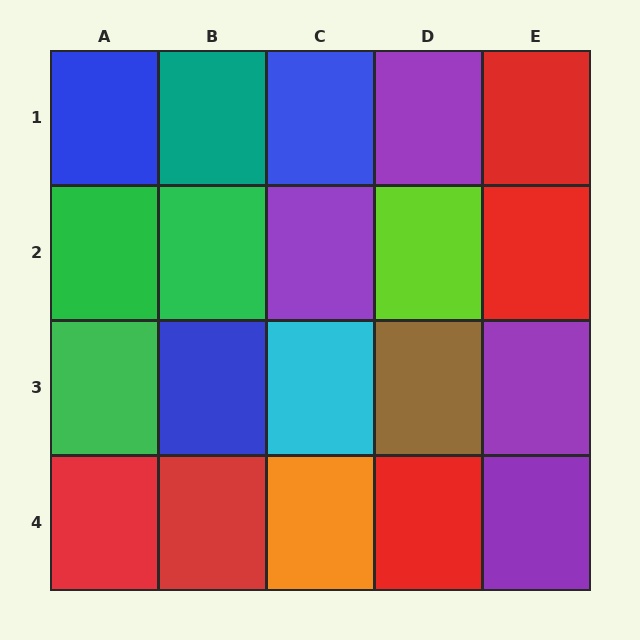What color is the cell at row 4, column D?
Red.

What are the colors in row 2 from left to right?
Green, green, purple, lime, red.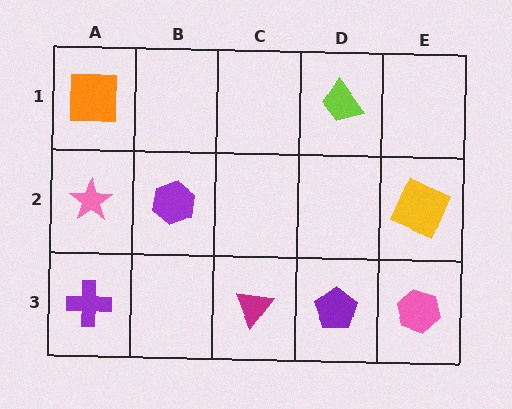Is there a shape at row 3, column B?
No, that cell is empty.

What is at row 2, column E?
A yellow square.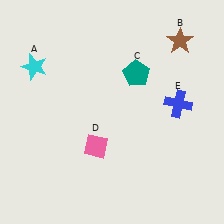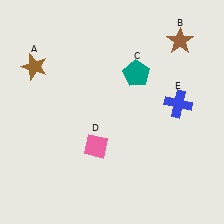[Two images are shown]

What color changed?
The star (A) changed from cyan in Image 1 to brown in Image 2.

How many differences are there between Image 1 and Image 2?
There is 1 difference between the two images.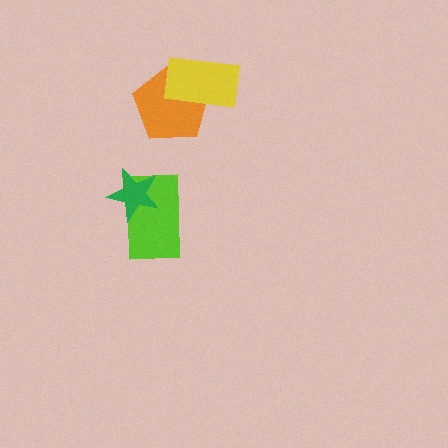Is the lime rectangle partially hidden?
Yes, it is partially covered by another shape.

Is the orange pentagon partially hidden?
Yes, it is partially covered by another shape.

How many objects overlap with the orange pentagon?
1 object overlaps with the orange pentagon.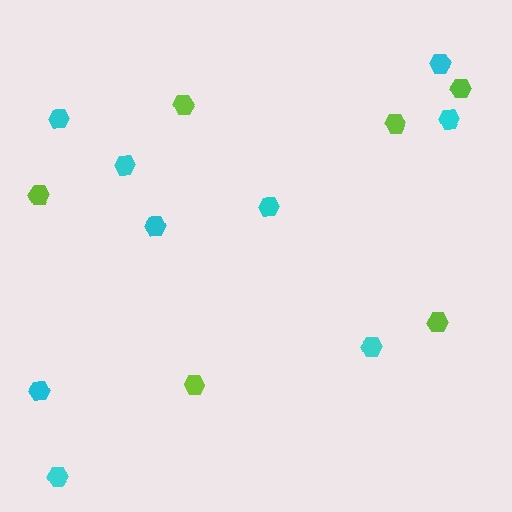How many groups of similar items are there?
There are 2 groups: one group of lime hexagons (6) and one group of cyan hexagons (9).